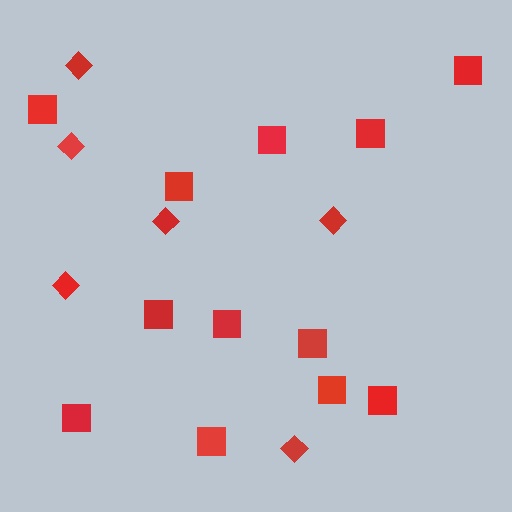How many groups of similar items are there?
There are 2 groups: one group of diamonds (6) and one group of squares (12).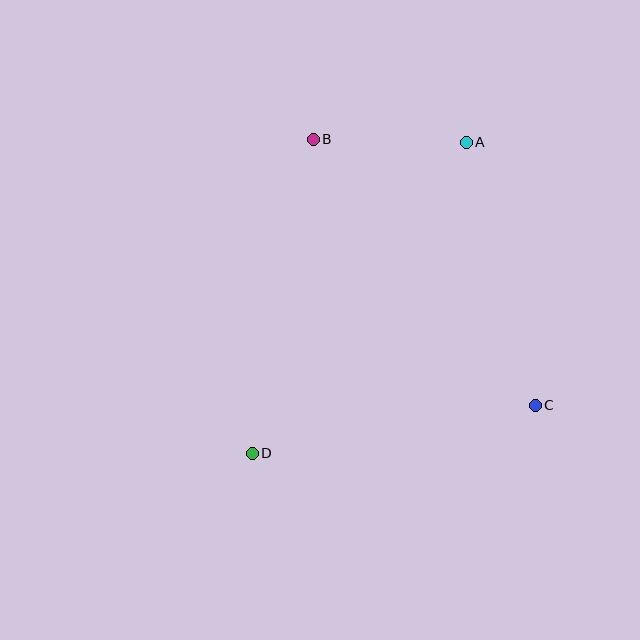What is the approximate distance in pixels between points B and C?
The distance between B and C is approximately 346 pixels.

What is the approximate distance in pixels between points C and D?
The distance between C and D is approximately 287 pixels.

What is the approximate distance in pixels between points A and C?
The distance between A and C is approximately 272 pixels.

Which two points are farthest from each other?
Points A and D are farthest from each other.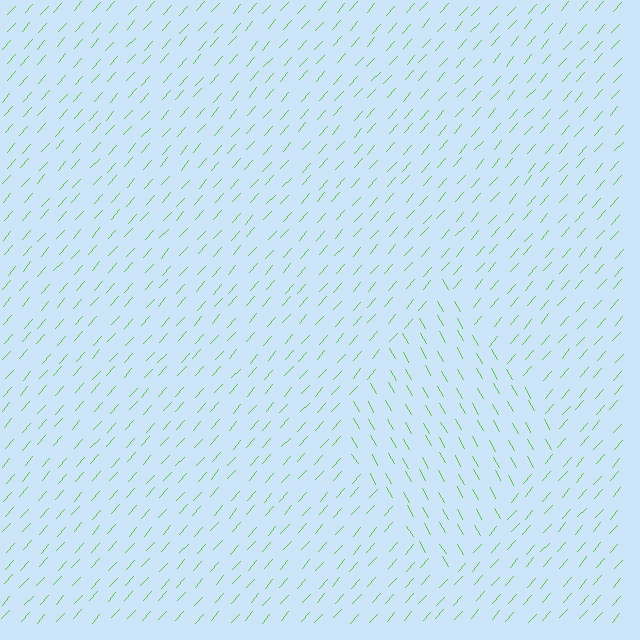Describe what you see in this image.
The image is filled with small lime line segments. A diamond region in the image has lines oriented differently from the surrounding lines, creating a visible texture boundary.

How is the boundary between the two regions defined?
The boundary is defined purely by a change in line orientation (approximately 72 degrees difference). All lines are the same color and thickness.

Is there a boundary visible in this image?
Yes, there is a texture boundary formed by a change in line orientation.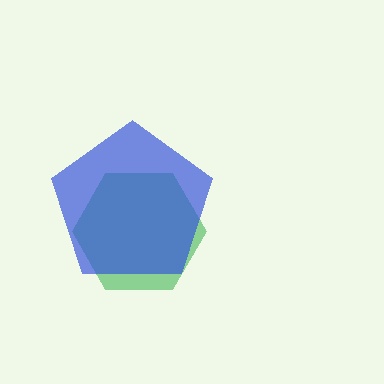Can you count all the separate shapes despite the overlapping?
Yes, there are 2 separate shapes.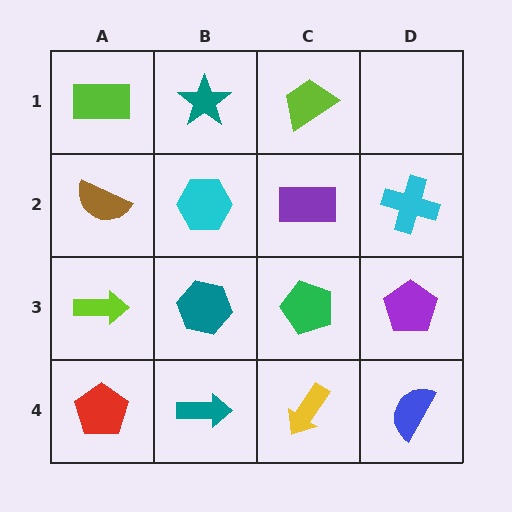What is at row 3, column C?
A green pentagon.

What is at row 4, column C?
A yellow arrow.